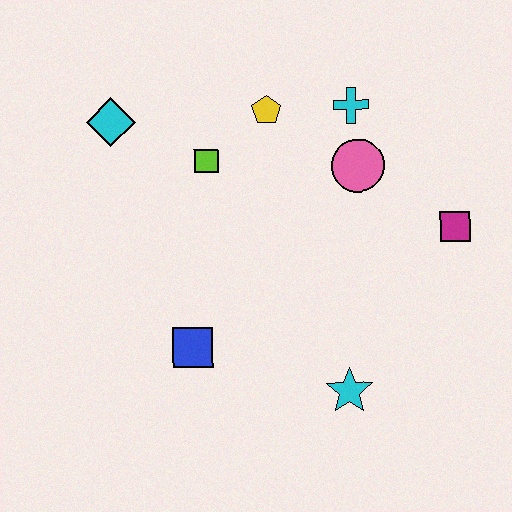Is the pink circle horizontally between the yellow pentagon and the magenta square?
Yes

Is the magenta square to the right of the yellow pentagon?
Yes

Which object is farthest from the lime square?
The cyan star is farthest from the lime square.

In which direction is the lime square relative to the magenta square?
The lime square is to the left of the magenta square.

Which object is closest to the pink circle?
The cyan cross is closest to the pink circle.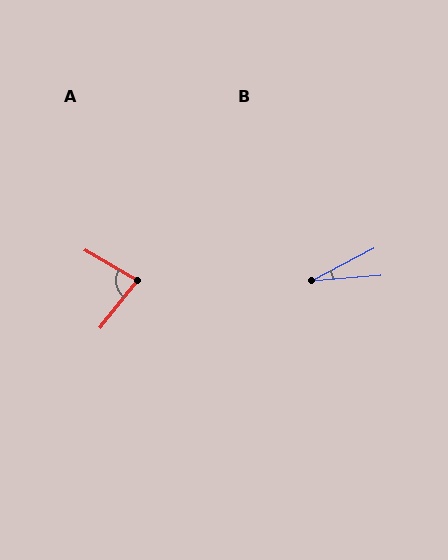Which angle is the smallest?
B, at approximately 23 degrees.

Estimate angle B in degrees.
Approximately 23 degrees.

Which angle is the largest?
A, at approximately 81 degrees.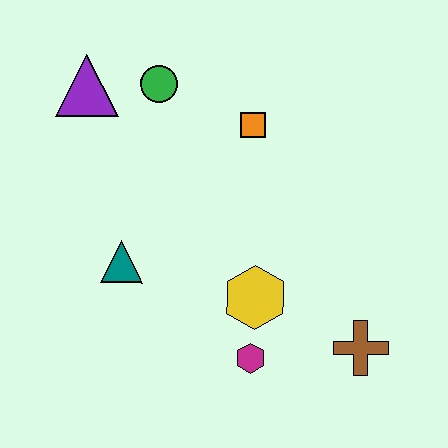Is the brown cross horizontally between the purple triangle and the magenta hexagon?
No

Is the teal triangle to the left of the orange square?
Yes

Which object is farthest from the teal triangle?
The brown cross is farthest from the teal triangle.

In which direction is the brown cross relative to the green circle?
The brown cross is below the green circle.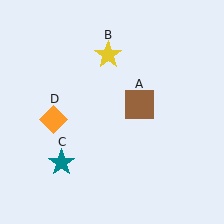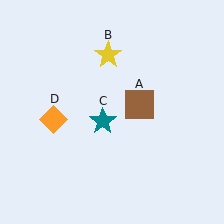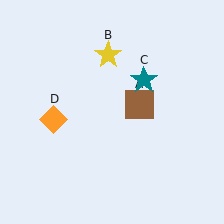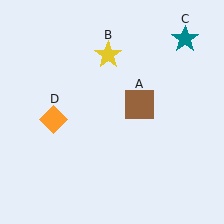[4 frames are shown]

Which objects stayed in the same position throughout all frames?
Brown square (object A) and yellow star (object B) and orange diamond (object D) remained stationary.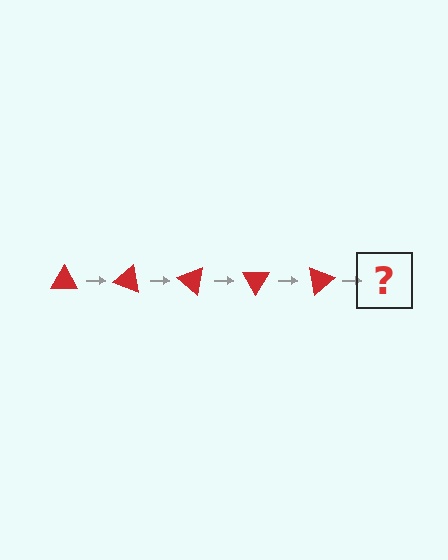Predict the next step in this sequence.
The next step is a red triangle rotated 100 degrees.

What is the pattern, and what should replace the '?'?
The pattern is that the triangle rotates 20 degrees each step. The '?' should be a red triangle rotated 100 degrees.